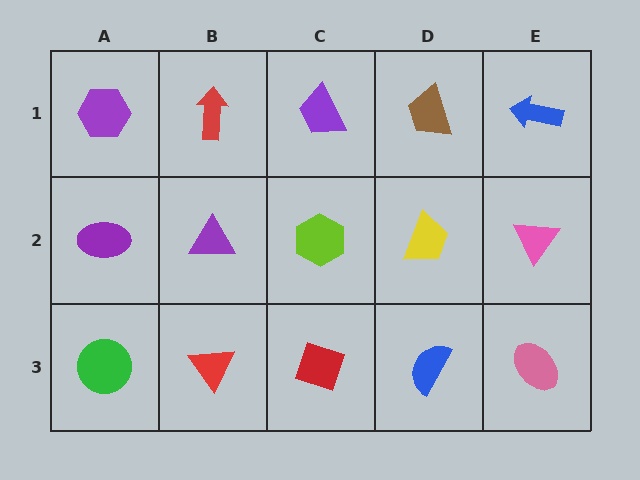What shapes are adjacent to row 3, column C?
A lime hexagon (row 2, column C), a red triangle (row 3, column B), a blue semicircle (row 3, column D).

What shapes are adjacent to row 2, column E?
A blue arrow (row 1, column E), a pink ellipse (row 3, column E), a yellow trapezoid (row 2, column D).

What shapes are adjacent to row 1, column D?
A yellow trapezoid (row 2, column D), a purple trapezoid (row 1, column C), a blue arrow (row 1, column E).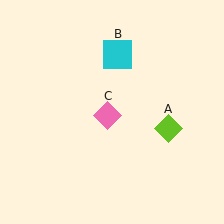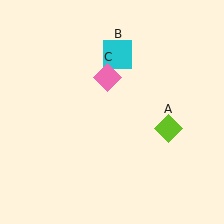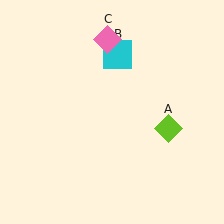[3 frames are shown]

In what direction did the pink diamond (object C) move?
The pink diamond (object C) moved up.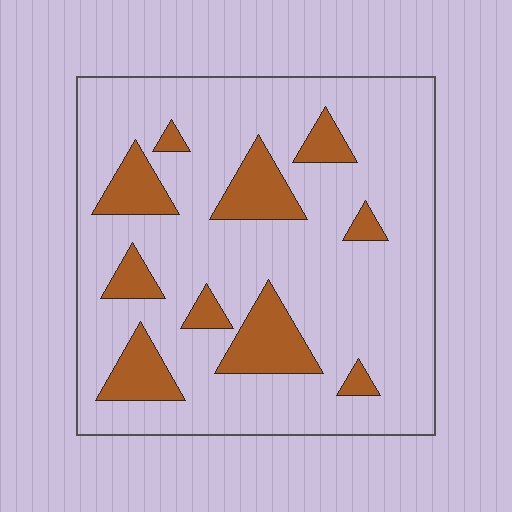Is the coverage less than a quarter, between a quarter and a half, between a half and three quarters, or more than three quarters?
Less than a quarter.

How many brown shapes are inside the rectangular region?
10.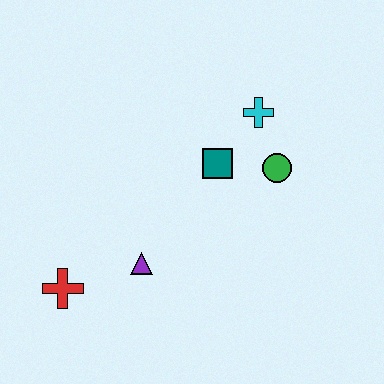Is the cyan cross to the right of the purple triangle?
Yes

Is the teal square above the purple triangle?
Yes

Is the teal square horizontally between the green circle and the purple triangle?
Yes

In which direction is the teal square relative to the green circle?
The teal square is to the left of the green circle.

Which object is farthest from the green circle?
The red cross is farthest from the green circle.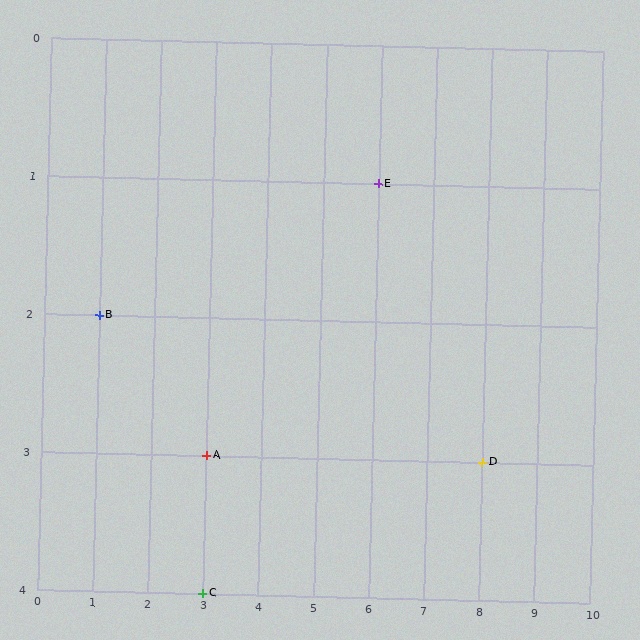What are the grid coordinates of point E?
Point E is at grid coordinates (6, 1).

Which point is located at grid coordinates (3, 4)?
Point C is at (3, 4).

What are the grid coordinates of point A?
Point A is at grid coordinates (3, 3).